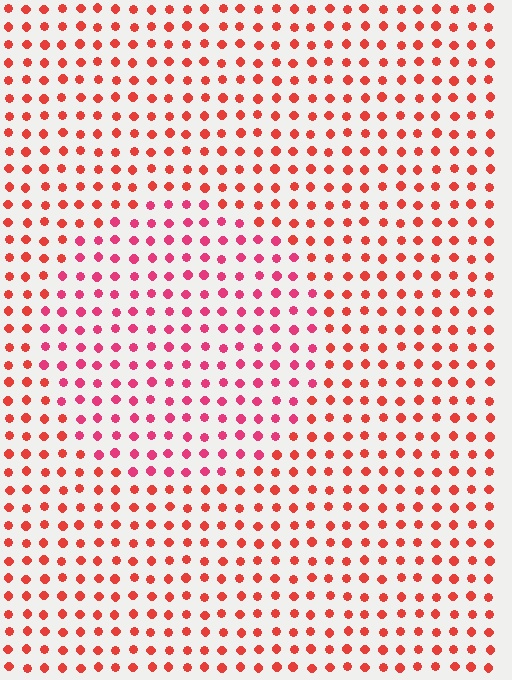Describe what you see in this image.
The image is filled with small red elements in a uniform arrangement. A circle-shaped region is visible where the elements are tinted to a slightly different hue, forming a subtle color boundary.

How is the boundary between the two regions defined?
The boundary is defined purely by a slight shift in hue (about 26 degrees). Spacing, size, and orientation are identical on both sides.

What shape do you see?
I see a circle.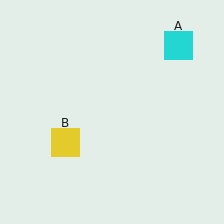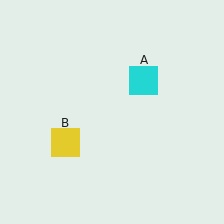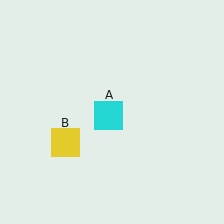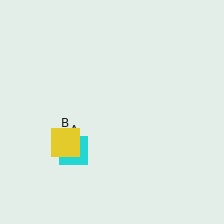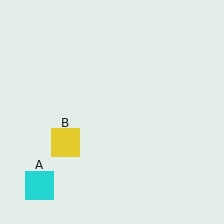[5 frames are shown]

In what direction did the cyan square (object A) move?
The cyan square (object A) moved down and to the left.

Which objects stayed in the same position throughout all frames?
Yellow square (object B) remained stationary.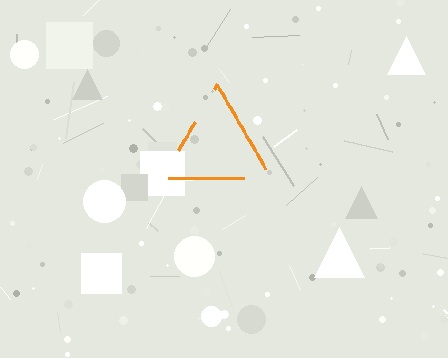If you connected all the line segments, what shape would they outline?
They would outline a triangle.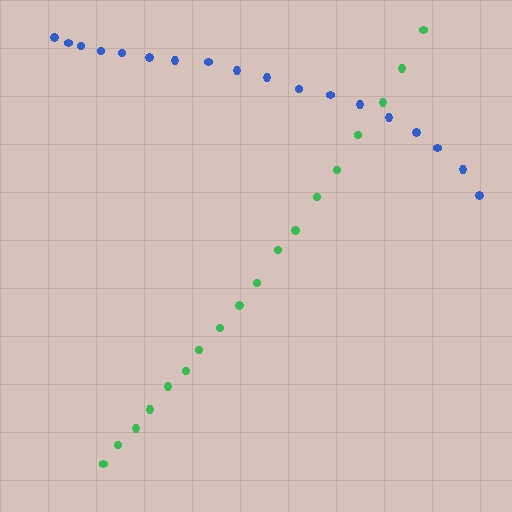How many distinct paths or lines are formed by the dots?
There are 2 distinct paths.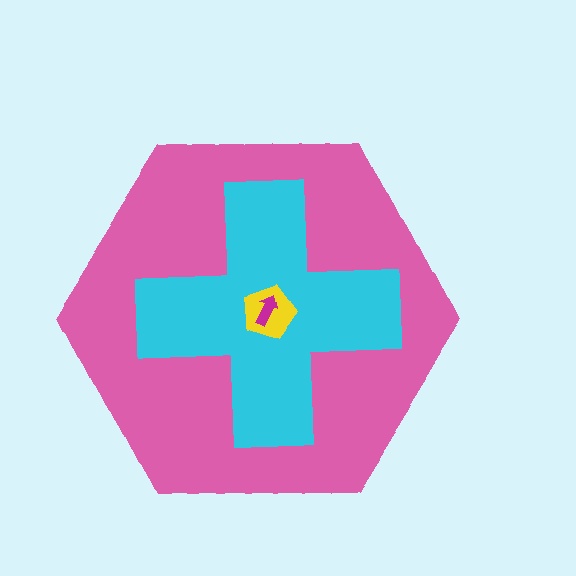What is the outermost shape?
The pink hexagon.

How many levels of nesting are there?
4.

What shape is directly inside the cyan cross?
The yellow pentagon.